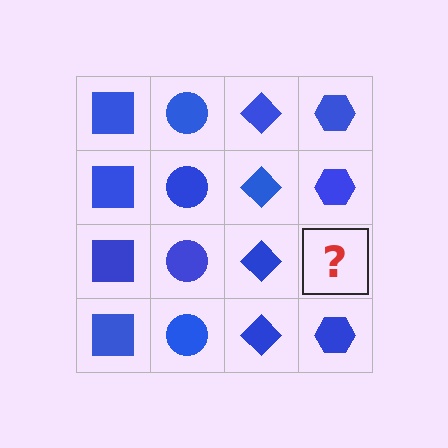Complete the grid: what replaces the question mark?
The question mark should be replaced with a blue hexagon.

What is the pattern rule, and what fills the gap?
The rule is that each column has a consistent shape. The gap should be filled with a blue hexagon.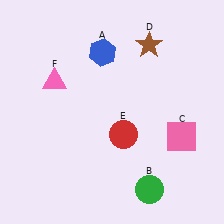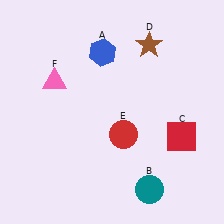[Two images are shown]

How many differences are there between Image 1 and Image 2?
There are 2 differences between the two images.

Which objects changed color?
B changed from green to teal. C changed from pink to red.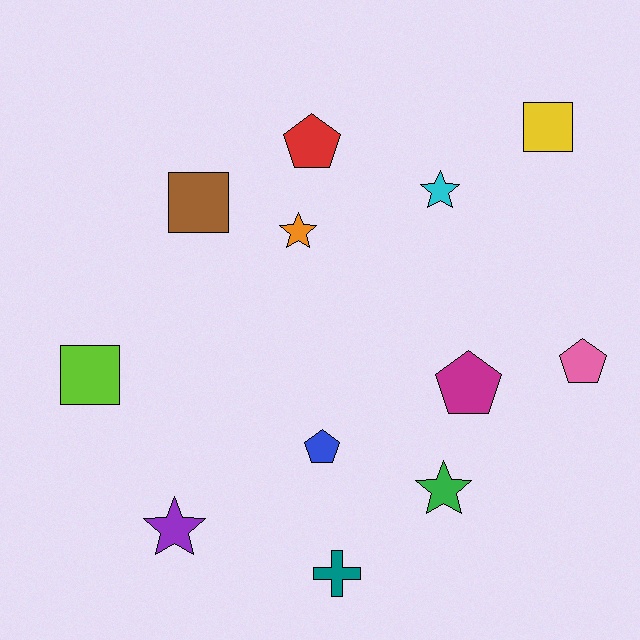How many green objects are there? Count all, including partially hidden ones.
There is 1 green object.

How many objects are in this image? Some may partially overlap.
There are 12 objects.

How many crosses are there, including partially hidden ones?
There is 1 cross.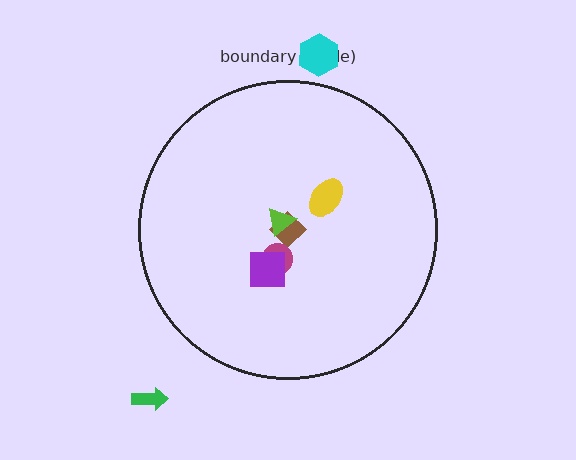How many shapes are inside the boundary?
5 inside, 2 outside.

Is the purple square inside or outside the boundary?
Inside.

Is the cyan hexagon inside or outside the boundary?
Outside.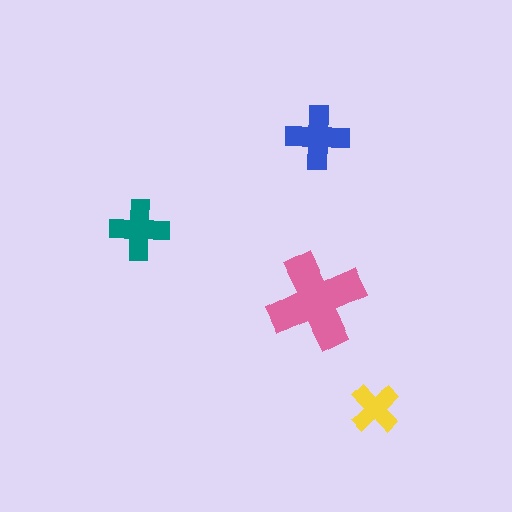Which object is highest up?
The blue cross is topmost.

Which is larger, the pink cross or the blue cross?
The pink one.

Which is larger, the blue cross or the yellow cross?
The blue one.